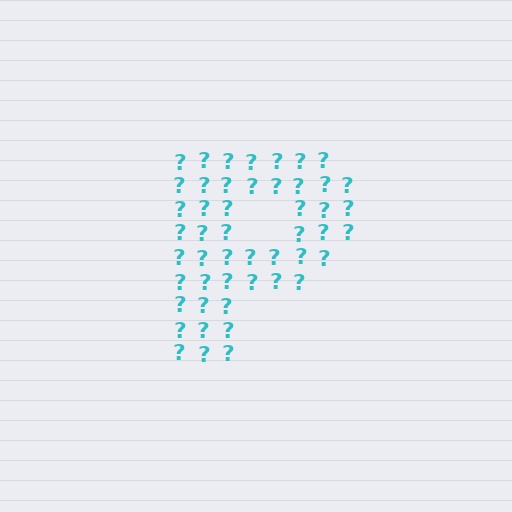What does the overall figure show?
The overall figure shows the letter P.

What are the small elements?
The small elements are question marks.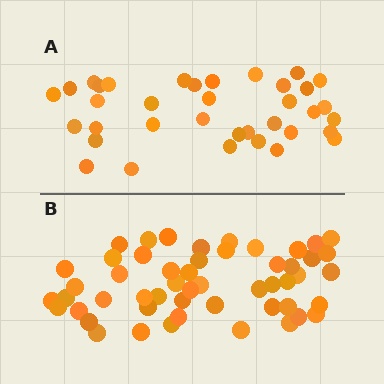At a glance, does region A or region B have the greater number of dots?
Region B (the bottom region) has more dots.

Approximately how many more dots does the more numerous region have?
Region B has approximately 15 more dots than region A.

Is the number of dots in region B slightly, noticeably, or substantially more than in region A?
Region B has noticeably more, but not dramatically so. The ratio is roughly 1.4 to 1.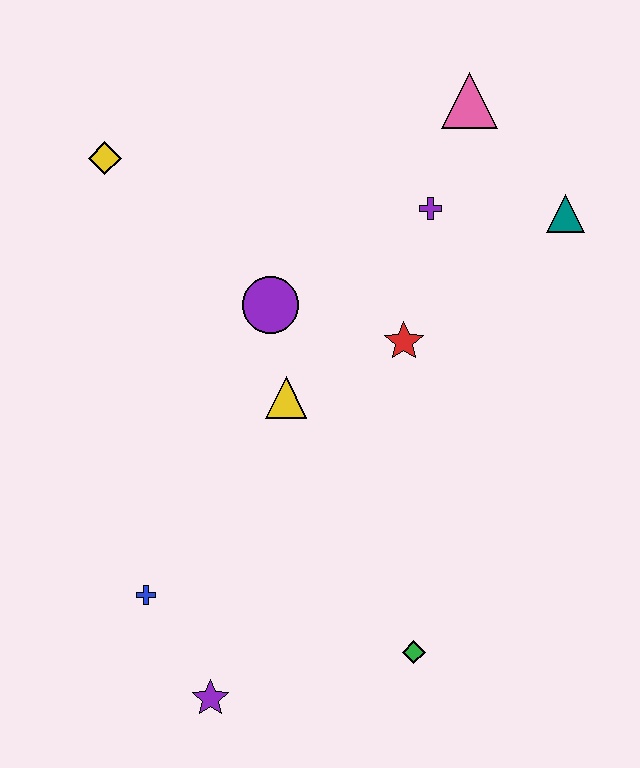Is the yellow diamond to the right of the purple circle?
No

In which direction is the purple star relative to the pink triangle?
The purple star is below the pink triangle.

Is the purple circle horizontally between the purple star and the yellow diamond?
No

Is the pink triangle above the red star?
Yes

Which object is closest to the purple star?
The blue cross is closest to the purple star.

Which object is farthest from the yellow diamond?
The green diamond is farthest from the yellow diamond.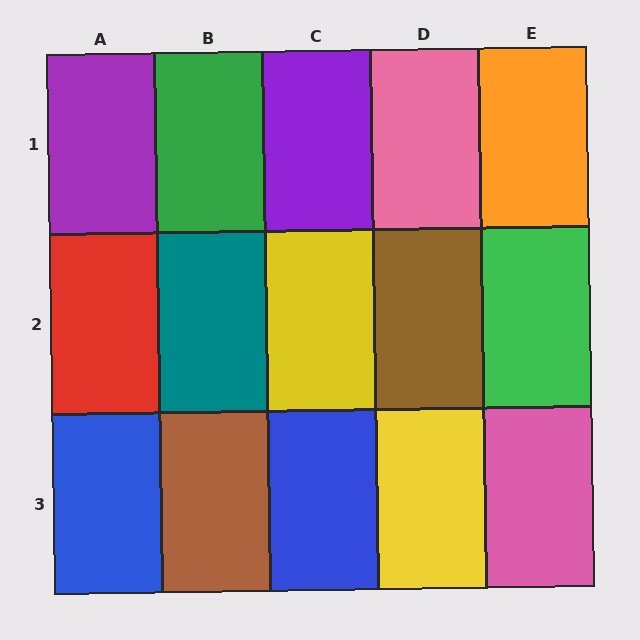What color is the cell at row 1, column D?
Pink.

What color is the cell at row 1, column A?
Purple.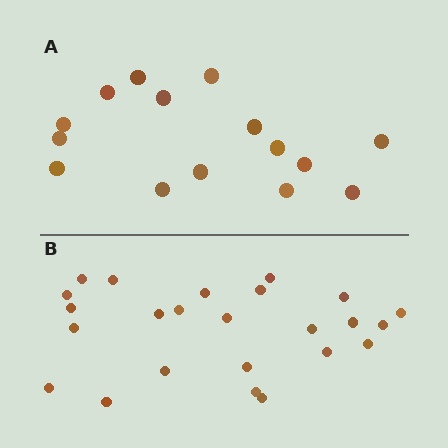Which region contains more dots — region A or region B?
Region B (the bottom region) has more dots.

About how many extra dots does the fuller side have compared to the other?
Region B has roughly 8 or so more dots than region A.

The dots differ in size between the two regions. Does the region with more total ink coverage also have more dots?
No. Region A has more total ink coverage because its dots are larger, but region B actually contains more individual dots. Total area can be misleading — the number of items is what matters here.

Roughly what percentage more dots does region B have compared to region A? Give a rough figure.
About 60% more.